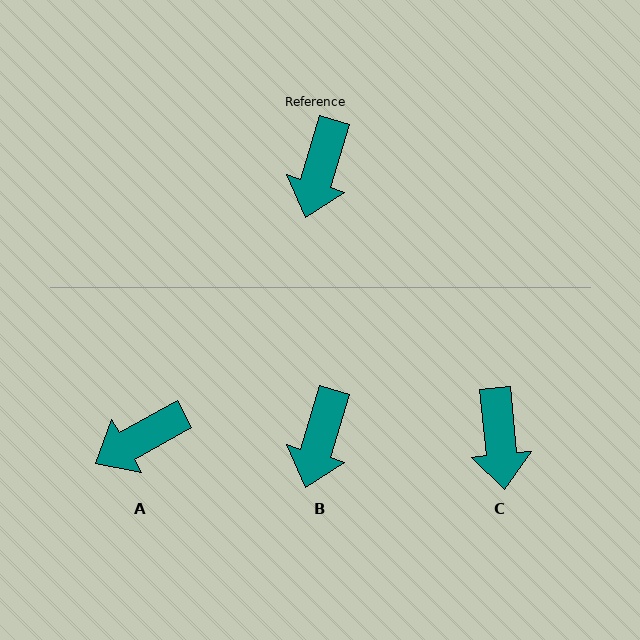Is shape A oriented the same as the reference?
No, it is off by about 44 degrees.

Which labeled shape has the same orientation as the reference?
B.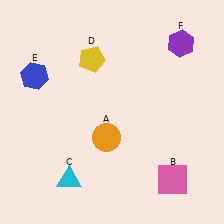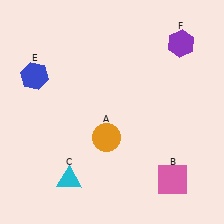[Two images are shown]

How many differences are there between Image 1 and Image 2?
There is 1 difference between the two images.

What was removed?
The yellow pentagon (D) was removed in Image 2.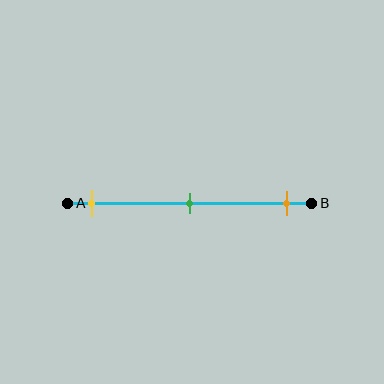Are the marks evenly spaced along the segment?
Yes, the marks are approximately evenly spaced.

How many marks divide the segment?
There are 3 marks dividing the segment.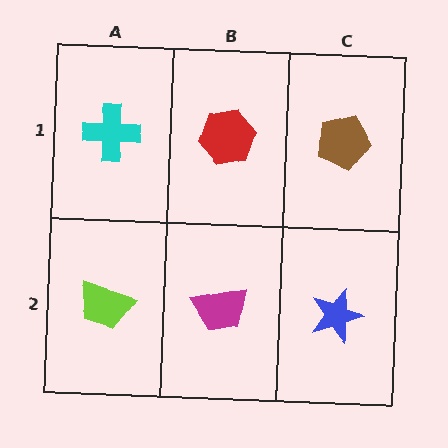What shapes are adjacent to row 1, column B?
A magenta trapezoid (row 2, column B), a cyan cross (row 1, column A), a brown pentagon (row 1, column C).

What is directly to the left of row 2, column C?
A magenta trapezoid.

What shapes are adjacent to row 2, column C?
A brown pentagon (row 1, column C), a magenta trapezoid (row 2, column B).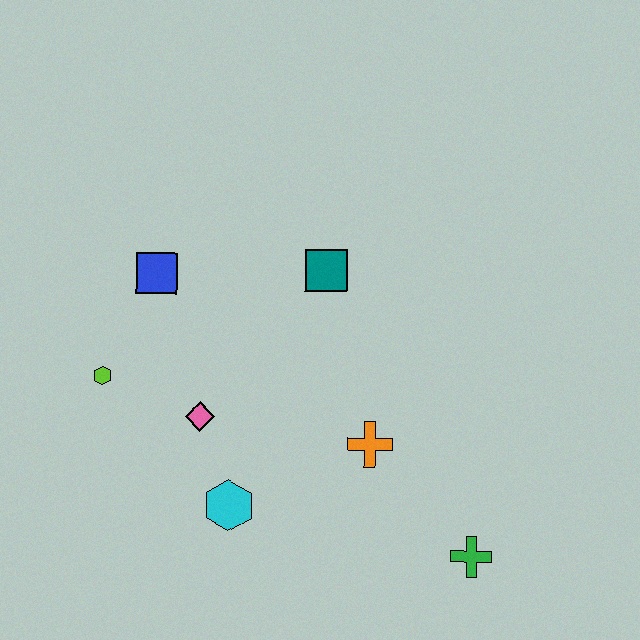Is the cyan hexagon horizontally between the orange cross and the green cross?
No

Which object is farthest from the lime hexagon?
The green cross is farthest from the lime hexagon.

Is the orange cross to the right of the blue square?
Yes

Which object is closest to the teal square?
The blue square is closest to the teal square.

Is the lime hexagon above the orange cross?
Yes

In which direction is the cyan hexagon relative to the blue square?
The cyan hexagon is below the blue square.